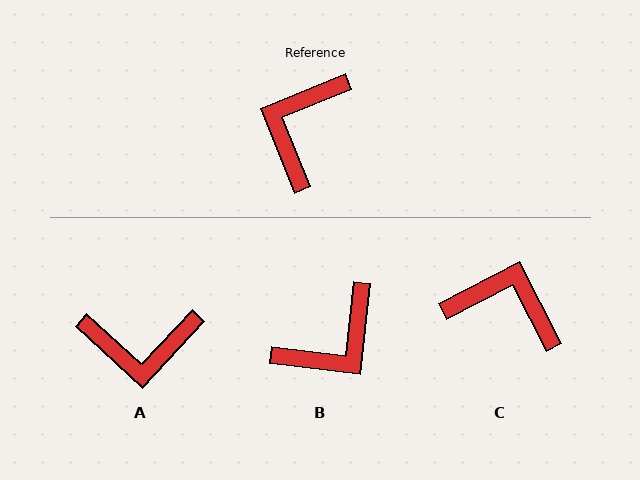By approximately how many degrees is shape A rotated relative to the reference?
Approximately 115 degrees counter-clockwise.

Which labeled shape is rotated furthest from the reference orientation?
B, about 151 degrees away.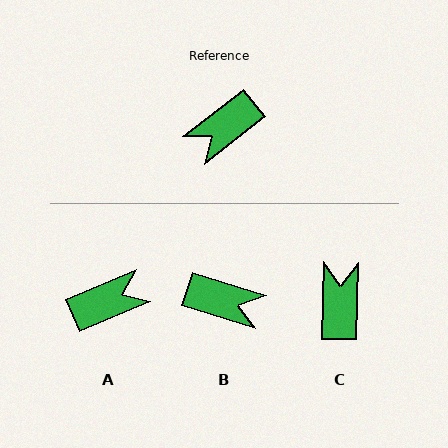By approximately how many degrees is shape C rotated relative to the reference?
Approximately 129 degrees clockwise.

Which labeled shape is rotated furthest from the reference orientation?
A, about 165 degrees away.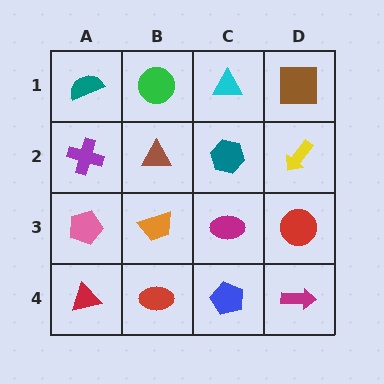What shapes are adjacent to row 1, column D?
A yellow arrow (row 2, column D), a cyan triangle (row 1, column C).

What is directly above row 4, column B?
An orange trapezoid.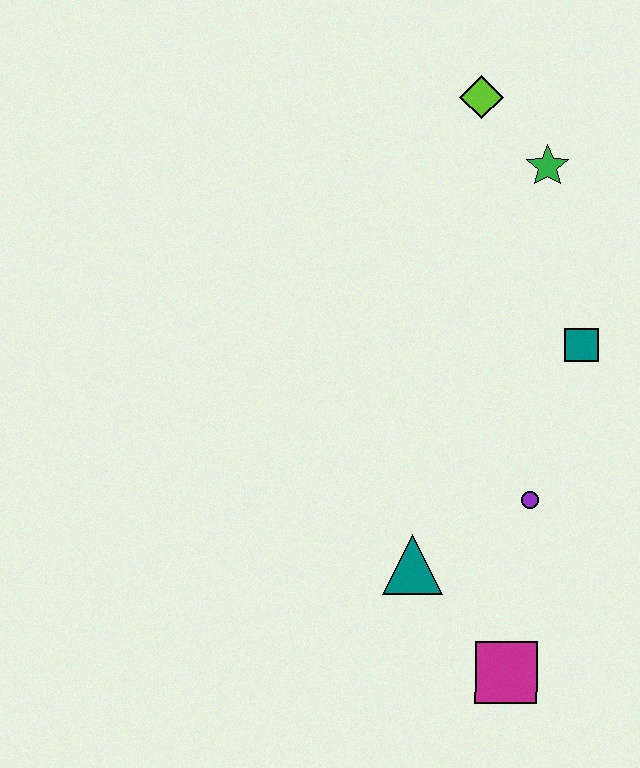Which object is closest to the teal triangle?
The purple circle is closest to the teal triangle.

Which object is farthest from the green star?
The magenta square is farthest from the green star.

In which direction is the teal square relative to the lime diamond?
The teal square is below the lime diamond.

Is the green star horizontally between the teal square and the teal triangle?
Yes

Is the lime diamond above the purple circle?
Yes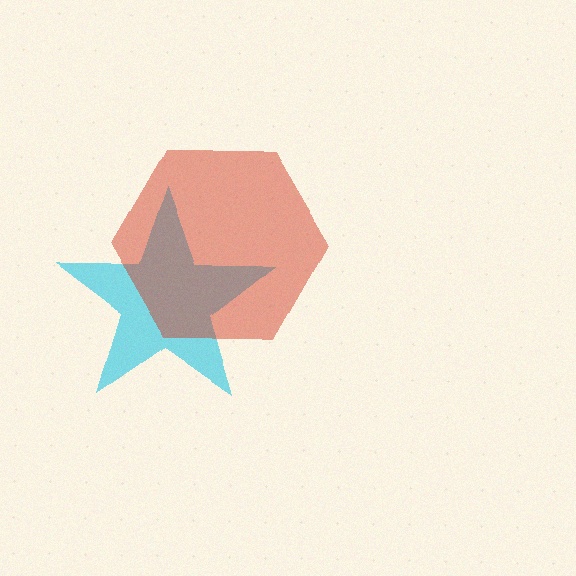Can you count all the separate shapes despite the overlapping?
Yes, there are 2 separate shapes.